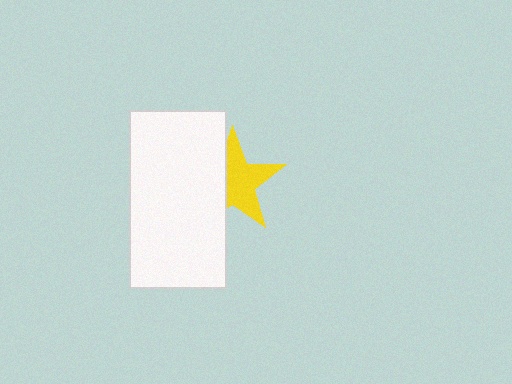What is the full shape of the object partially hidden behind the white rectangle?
The partially hidden object is a yellow star.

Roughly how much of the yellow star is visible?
About half of it is visible (roughly 60%).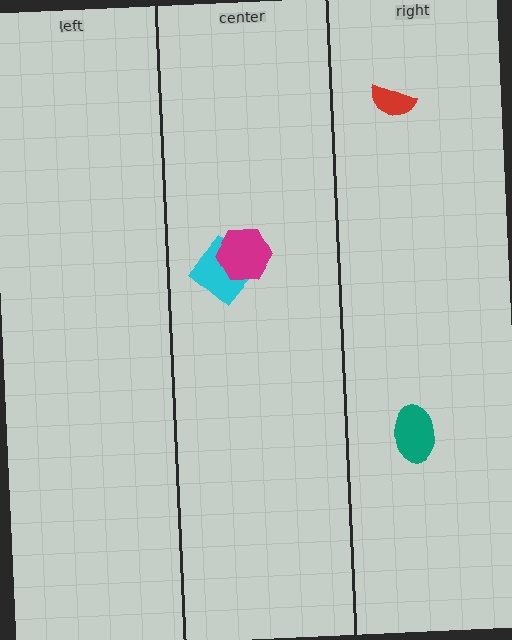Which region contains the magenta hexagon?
The center region.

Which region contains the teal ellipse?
The right region.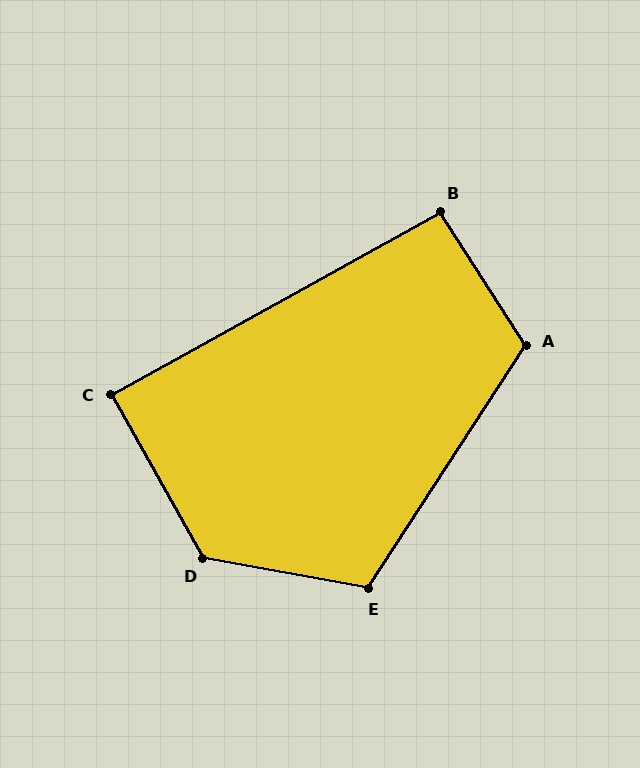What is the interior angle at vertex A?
Approximately 114 degrees (obtuse).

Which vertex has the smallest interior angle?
C, at approximately 89 degrees.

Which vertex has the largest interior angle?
D, at approximately 130 degrees.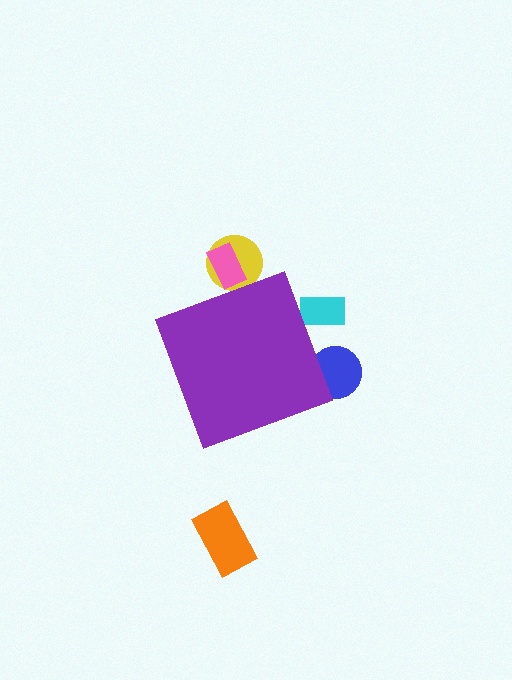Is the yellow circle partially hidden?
Yes, the yellow circle is partially hidden behind the purple diamond.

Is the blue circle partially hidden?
Yes, the blue circle is partially hidden behind the purple diamond.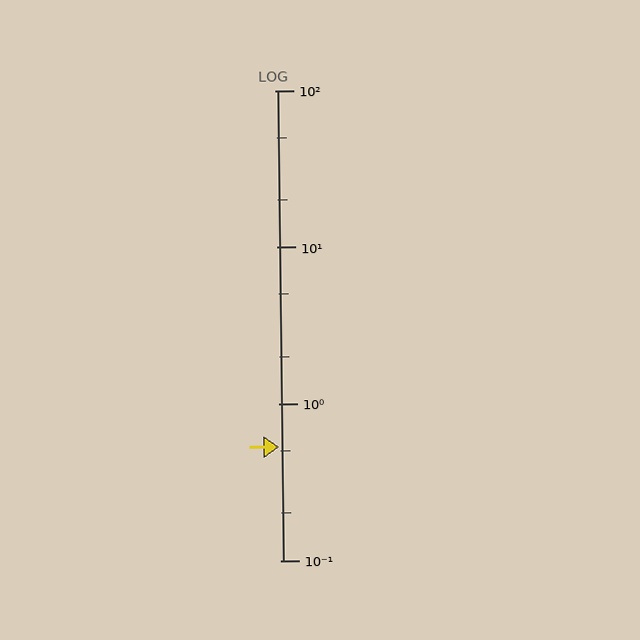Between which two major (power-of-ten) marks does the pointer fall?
The pointer is between 0.1 and 1.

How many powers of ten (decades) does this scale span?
The scale spans 3 decades, from 0.1 to 100.